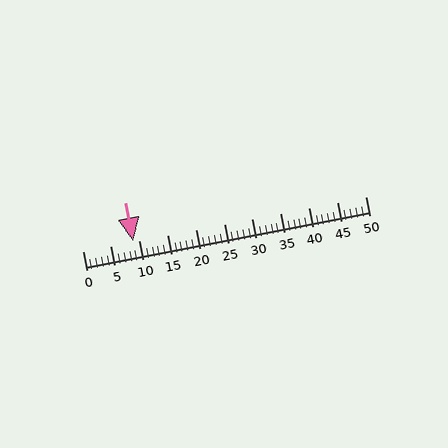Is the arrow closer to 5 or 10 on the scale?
The arrow is closer to 10.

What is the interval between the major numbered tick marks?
The major tick marks are spaced 5 units apart.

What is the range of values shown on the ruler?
The ruler shows values from 0 to 50.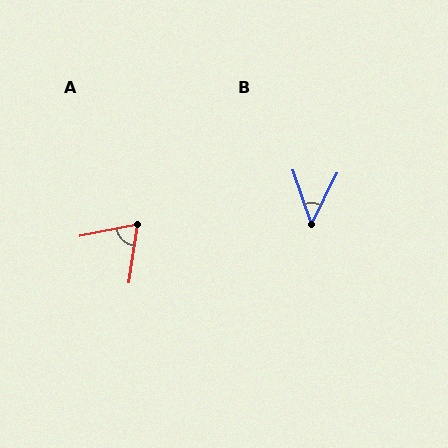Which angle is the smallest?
B, at approximately 45 degrees.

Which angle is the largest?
A, at approximately 71 degrees.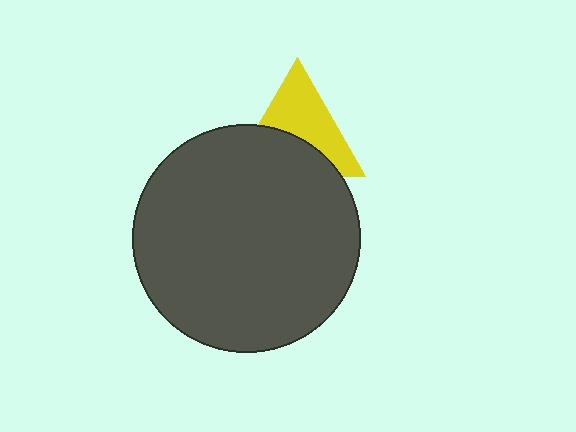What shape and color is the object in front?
The object in front is a dark gray circle.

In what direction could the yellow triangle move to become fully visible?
The yellow triangle could move up. That would shift it out from behind the dark gray circle entirely.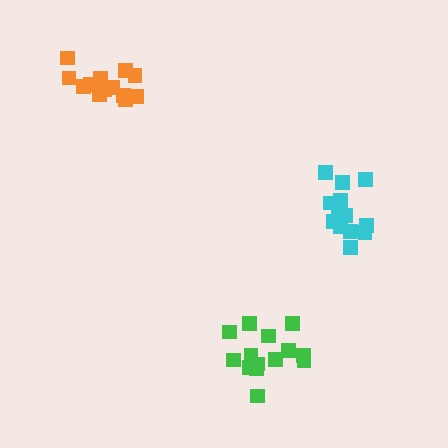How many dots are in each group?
Group 1: 13 dots, Group 2: 14 dots, Group 3: 13 dots (40 total).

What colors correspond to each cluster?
The clusters are colored: orange, green, cyan.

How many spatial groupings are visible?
There are 3 spatial groupings.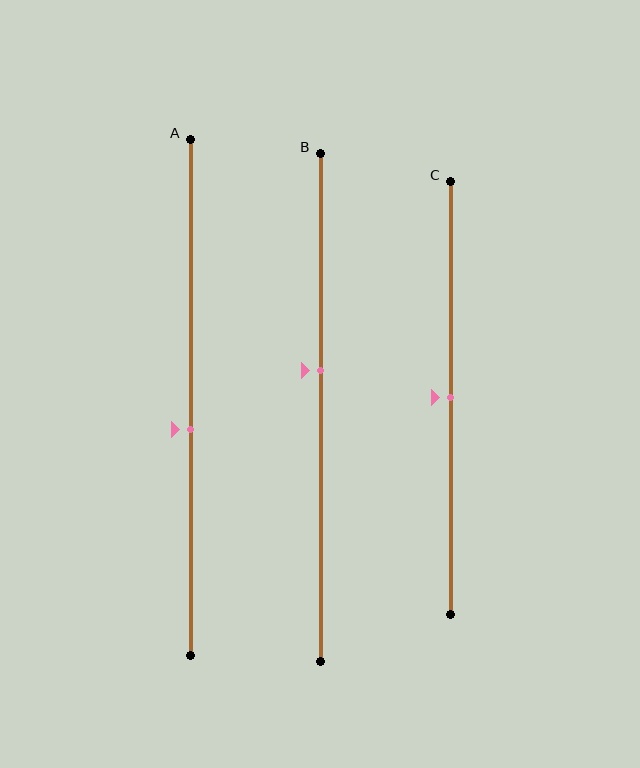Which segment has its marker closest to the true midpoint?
Segment C has its marker closest to the true midpoint.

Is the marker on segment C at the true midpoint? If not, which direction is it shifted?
Yes, the marker on segment C is at the true midpoint.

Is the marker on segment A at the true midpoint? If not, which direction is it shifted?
No, the marker on segment A is shifted downward by about 6% of the segment length.